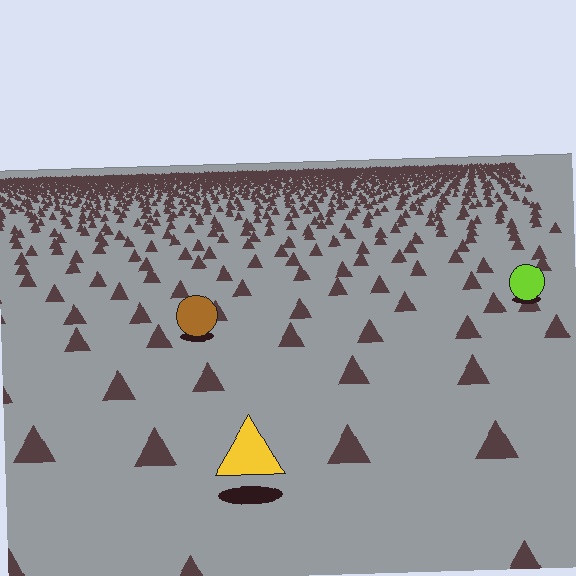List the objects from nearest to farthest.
From nearest to farthest: the yellow triangle, the brown circle, the lime circle.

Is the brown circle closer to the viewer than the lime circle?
Yes. The brown circle is closer — you can tell from the texture gradient: the ground texture is coarser near it.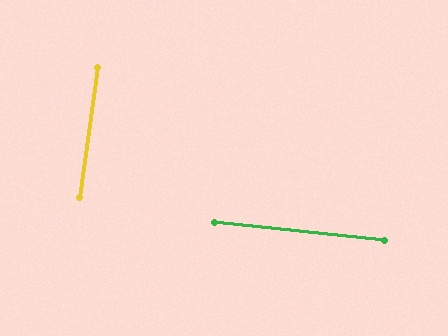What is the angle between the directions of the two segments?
Approximately 88 degrees.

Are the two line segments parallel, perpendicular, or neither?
Perpendicular — they meet at approximately 88°.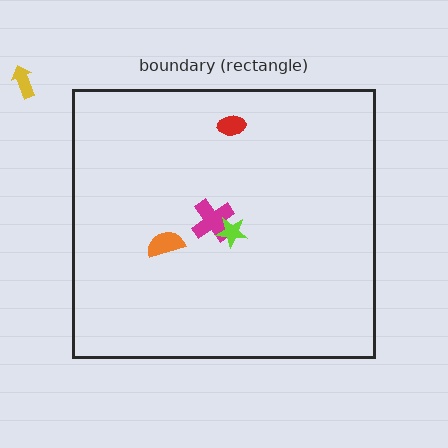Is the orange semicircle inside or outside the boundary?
Inside.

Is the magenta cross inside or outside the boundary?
Inside.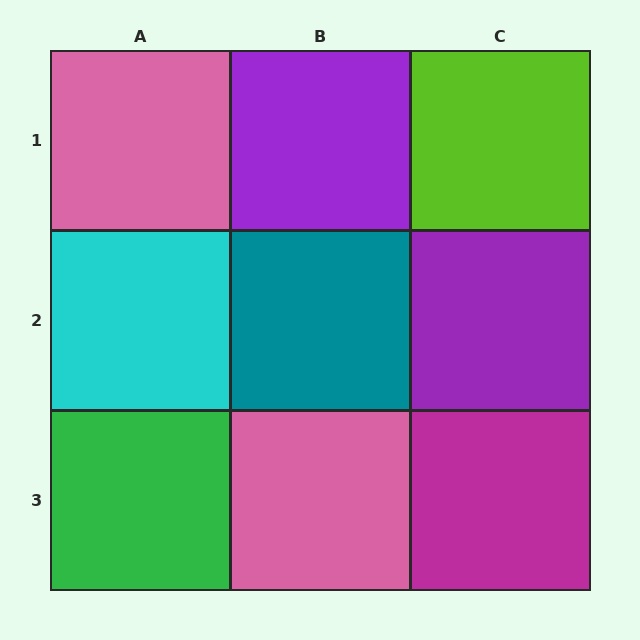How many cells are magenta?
1 cell is magenta.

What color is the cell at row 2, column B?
Teal.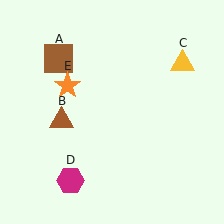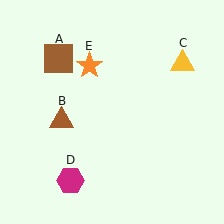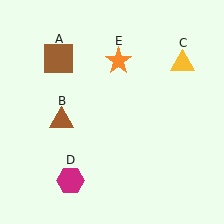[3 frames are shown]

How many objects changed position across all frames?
1 object changed position: orange star (object E).